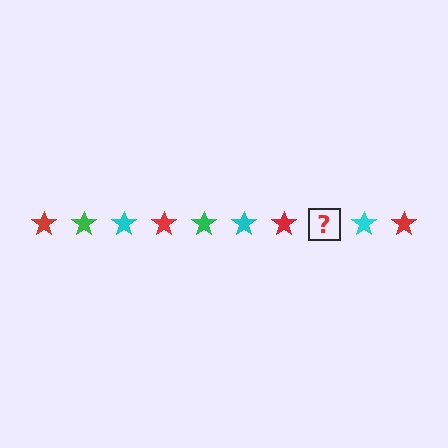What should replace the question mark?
The question mark should be replaced with a green star.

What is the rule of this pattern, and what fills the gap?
The rule is that the pattern cycles through red, green, cyan stars. The gap should be filled with a green star.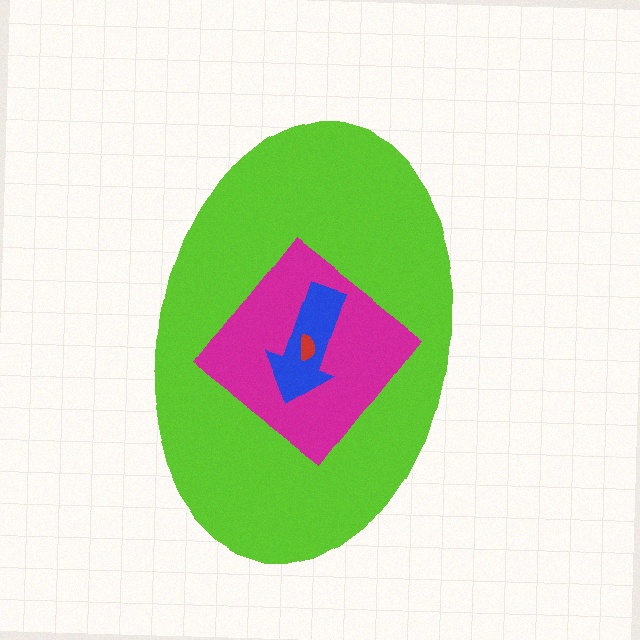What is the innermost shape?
The red semicircle.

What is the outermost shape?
The lime ellipse.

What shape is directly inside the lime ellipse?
The magenta diamond.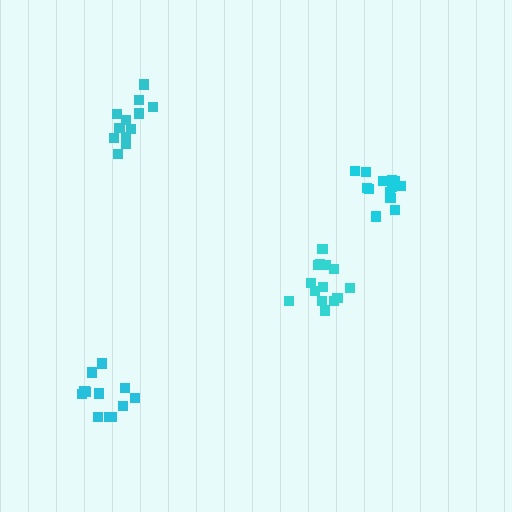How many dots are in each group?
Group 1: 12 dots, Group 2: 12 dots, Group 3: 13 dots, Group 4: 14 dots (51 total).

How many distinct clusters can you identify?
There are 4 distinct clusters.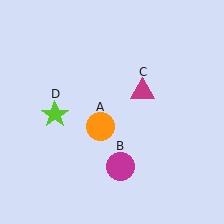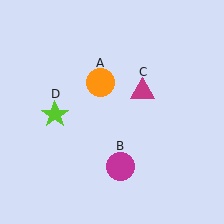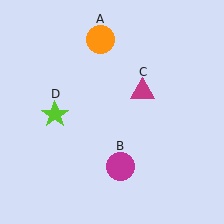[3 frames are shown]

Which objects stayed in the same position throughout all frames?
Magenta circle (object B) and magenta triangle (object C) and lime star (object D) remained stationary.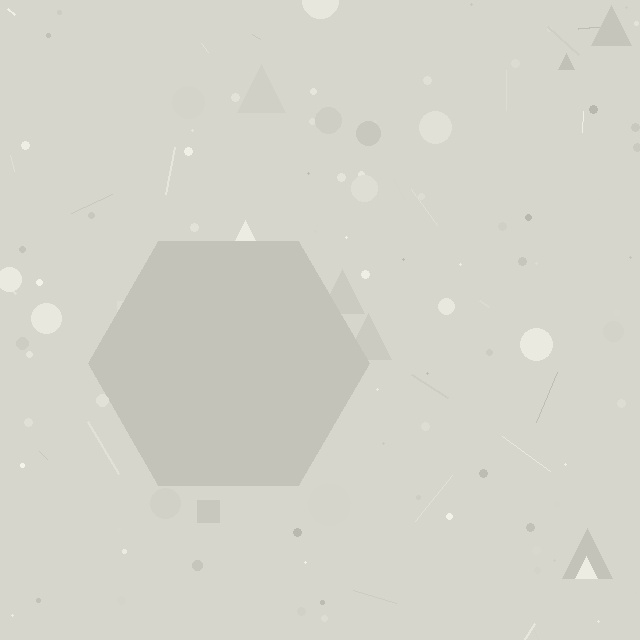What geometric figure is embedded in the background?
A hexagon is embedded in the background.